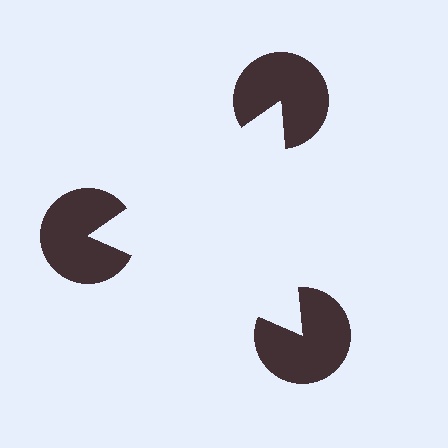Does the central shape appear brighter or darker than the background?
It typically appears slightly brighter than the background, even though no actual brightness change is drawn.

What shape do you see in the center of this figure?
An illusory triangle — its edges are inferred from the aligned wedge cuts in the pac-man discs, not physically drawn.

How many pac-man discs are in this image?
There are 3 — one at each vertex of the illusory triangle.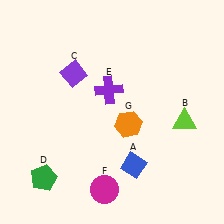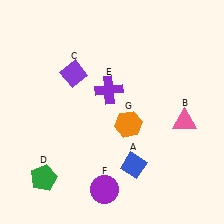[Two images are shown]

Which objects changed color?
B changed from lime to pink. F changed from magenta to purple.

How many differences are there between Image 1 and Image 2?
There are 2 differences between the two images.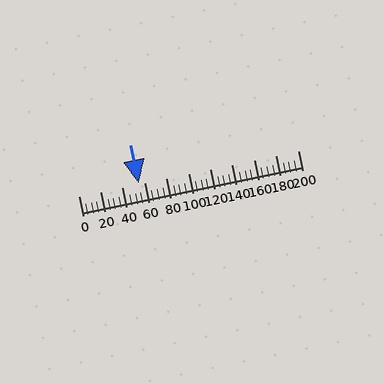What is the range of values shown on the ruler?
The ruler shows values from 0 to 200.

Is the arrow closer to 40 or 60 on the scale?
The arrow is closer to 60.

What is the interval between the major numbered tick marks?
The major tick marks are spaced 20 units apart.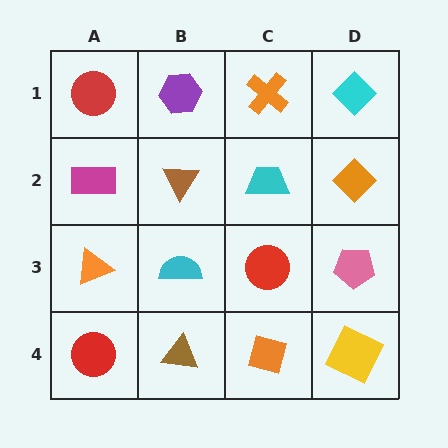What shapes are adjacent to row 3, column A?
A magenta rectangle (row 2, column A), a red circle (row 4, column A), a cyan semicircle (row 3, column B).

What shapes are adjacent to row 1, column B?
A brown triangle (row 2, column B), a red circle (row 1, column A), an orange cross (row 1, column C).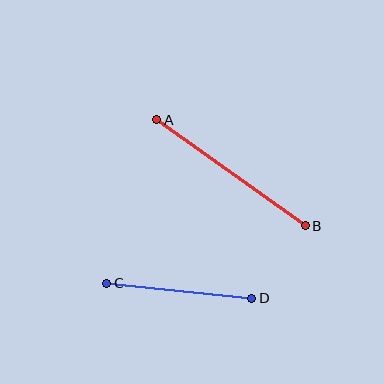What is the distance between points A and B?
The distance is approximately 183 pixels.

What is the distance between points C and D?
The distance is approximately 146 pixels.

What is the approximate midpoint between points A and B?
The midpoint is at approximately (231, 173) pixels.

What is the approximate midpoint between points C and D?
The midpoint is at approximately (179, 291) pixels.